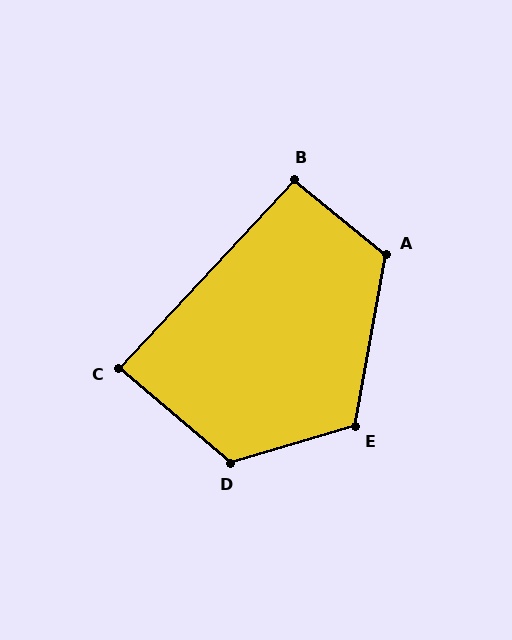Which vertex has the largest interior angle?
D, at approximately 123 degrees.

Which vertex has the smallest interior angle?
C, at approximately 87 degrees.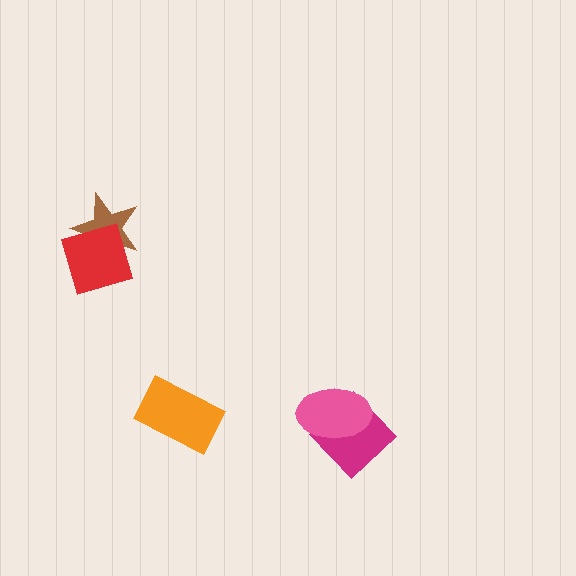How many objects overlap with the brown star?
1 object overlaps with the brown star.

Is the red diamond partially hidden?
No, no other shape covers it.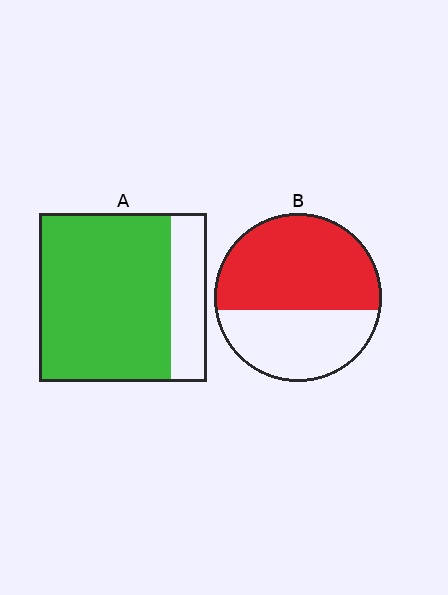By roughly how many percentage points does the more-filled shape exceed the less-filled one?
By roughly 20 percentage points (A over B).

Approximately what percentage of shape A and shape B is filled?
A is approximately 80% and B is approximately 60%.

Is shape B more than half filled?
Yes.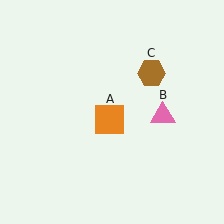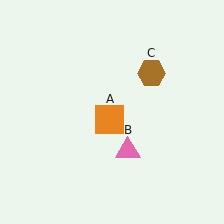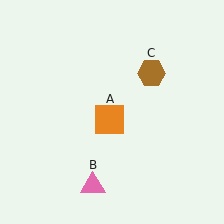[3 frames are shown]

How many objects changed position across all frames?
1 object changed position: pink triangle (object B).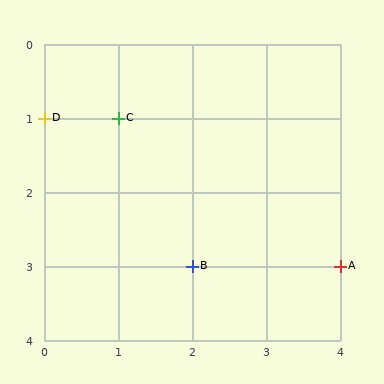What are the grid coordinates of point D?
Point D is at grid coordinates (0, 1).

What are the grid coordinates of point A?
Point A is at grid coordinates (4, 3).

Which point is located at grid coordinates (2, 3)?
Point B is at (2, 3).